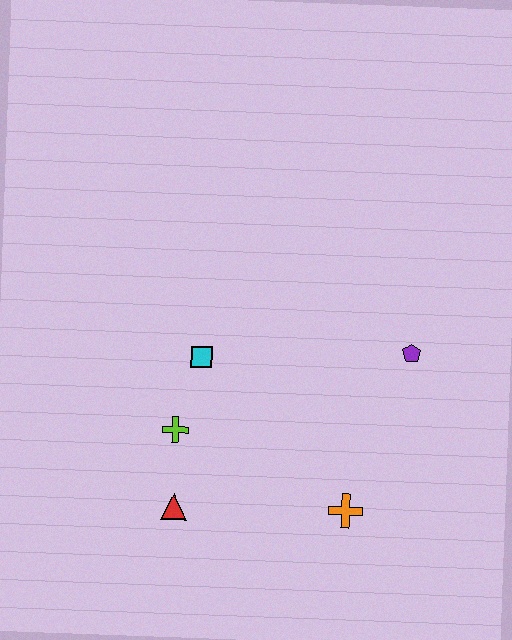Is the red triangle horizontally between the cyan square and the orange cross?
No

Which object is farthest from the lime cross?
The purple pentagon is farthest from the lime cross.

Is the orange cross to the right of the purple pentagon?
No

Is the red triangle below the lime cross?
Yes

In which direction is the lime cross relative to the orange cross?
The lime cross is to the left of the orange cross.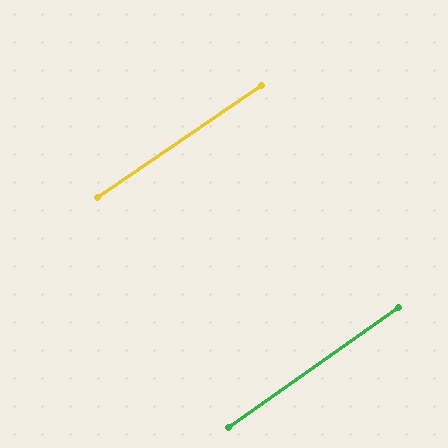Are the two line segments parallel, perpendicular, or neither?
Parallel — their directions differ by only 0.9°.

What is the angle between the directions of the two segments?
Approximately 1 degree.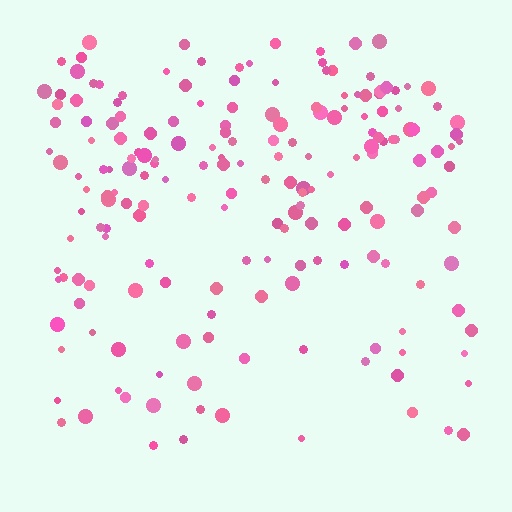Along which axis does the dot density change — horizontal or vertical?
Vertical.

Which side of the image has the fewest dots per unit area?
The bottom.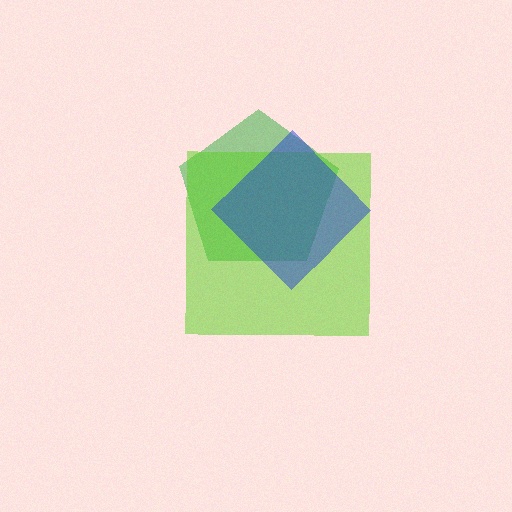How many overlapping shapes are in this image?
There are 3 overlapping shapes in the image.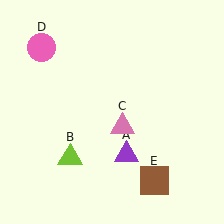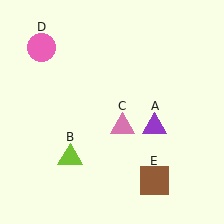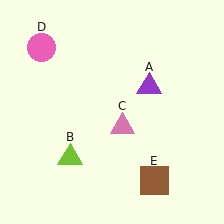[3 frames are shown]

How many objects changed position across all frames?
1 object changed position: purple triangle (object A).